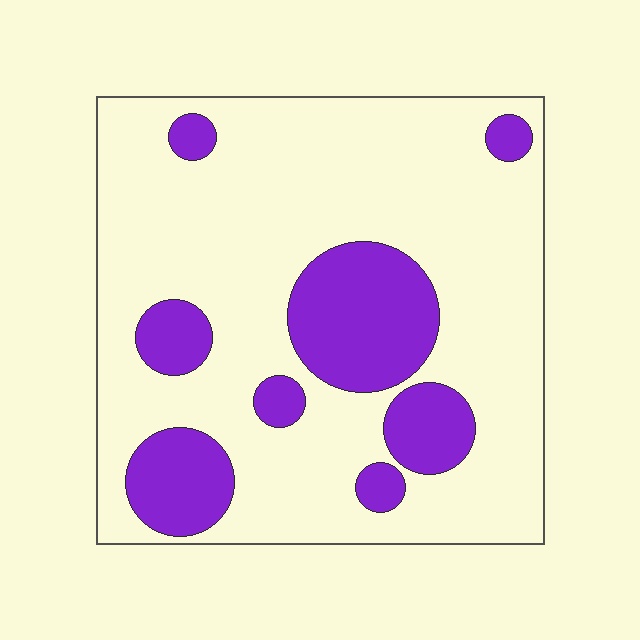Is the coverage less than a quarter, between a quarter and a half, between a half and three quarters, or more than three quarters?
Less than a quarter.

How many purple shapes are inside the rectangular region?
8.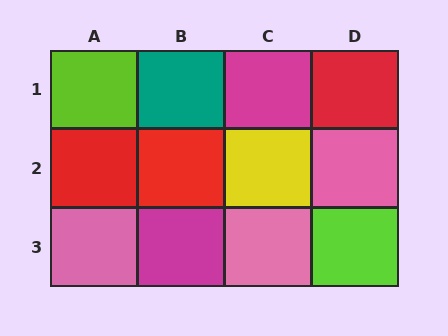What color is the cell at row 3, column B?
Magenta.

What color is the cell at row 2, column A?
Red.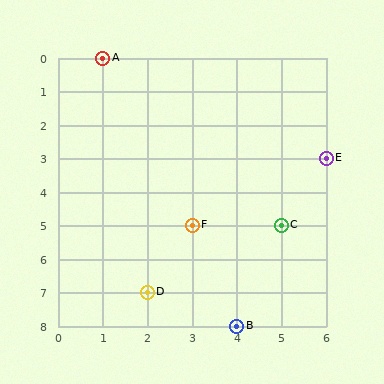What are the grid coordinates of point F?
Point F is at grid coordinates (3, 5).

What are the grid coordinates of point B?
Point B is at grid coordinates (4, 8).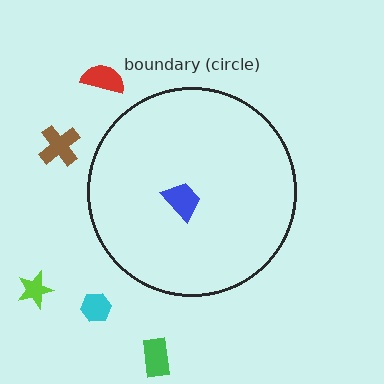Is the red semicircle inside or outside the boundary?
Outside.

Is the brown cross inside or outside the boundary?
Outside.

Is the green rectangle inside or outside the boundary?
Outside.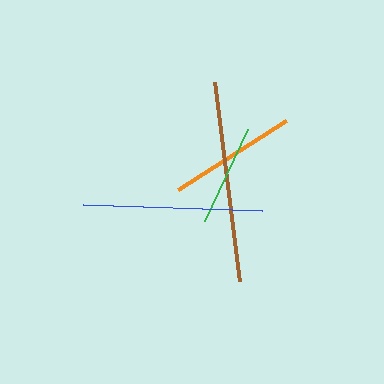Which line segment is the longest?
The brown line is the longest at approximately 201 pixels.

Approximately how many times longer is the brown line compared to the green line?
The brown line is approximately 2.0 times the length of the green line.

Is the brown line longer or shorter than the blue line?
The brown line is longer than the blue line.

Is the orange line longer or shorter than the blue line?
The blue line is longer than the orange line.